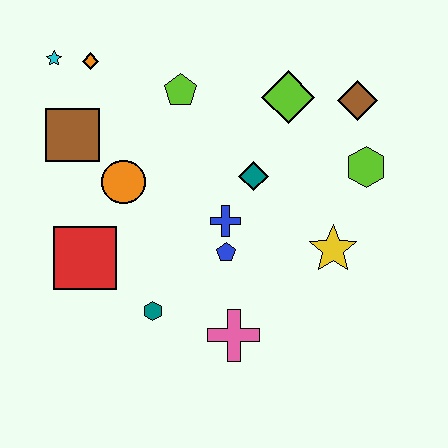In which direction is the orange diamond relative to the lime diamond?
The orange diamond is to the left of the lime diamond.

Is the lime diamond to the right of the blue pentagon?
Yes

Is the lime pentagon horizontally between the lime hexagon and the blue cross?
No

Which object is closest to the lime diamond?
The brown diamond is closest to the lime diamond.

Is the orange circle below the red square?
No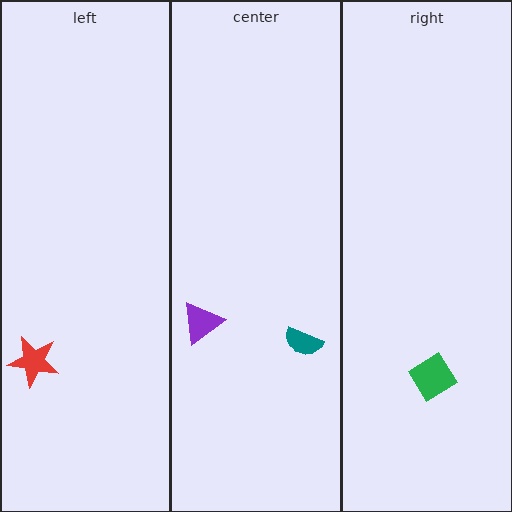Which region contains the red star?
The left region.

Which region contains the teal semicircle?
The center region.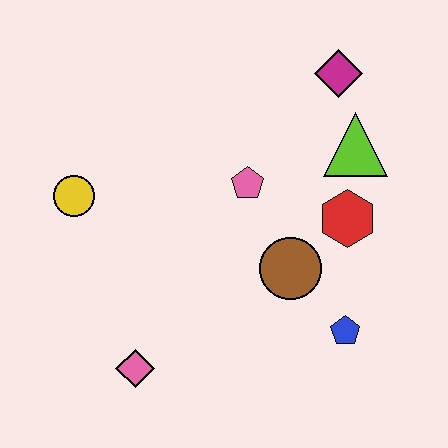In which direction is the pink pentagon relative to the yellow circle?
The pink pentagon is to the right of the yellow circle.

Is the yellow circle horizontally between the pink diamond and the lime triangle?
No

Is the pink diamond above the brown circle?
No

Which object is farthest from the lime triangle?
The pink diamond is farthest from the lime triangle.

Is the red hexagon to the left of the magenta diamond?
No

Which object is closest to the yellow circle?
The pink pentagon is closest to the yellow circle.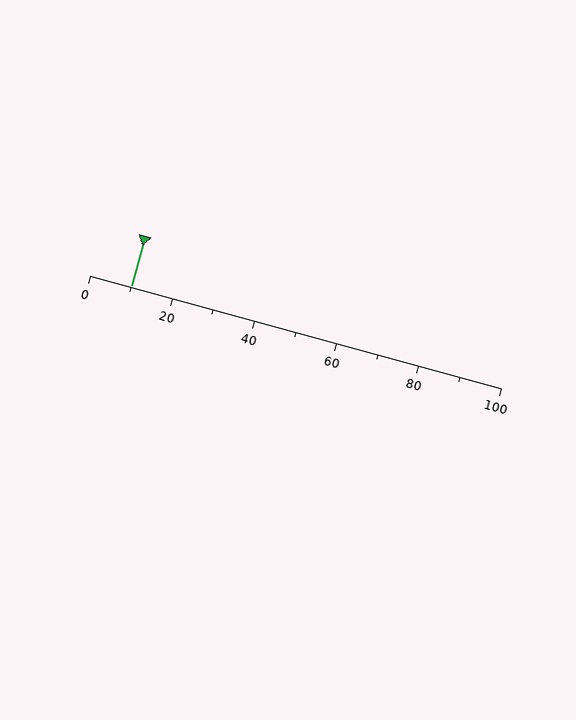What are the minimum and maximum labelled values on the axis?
The axis runs from 0 to 100.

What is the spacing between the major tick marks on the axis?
The major ticks are spaced 20 apart.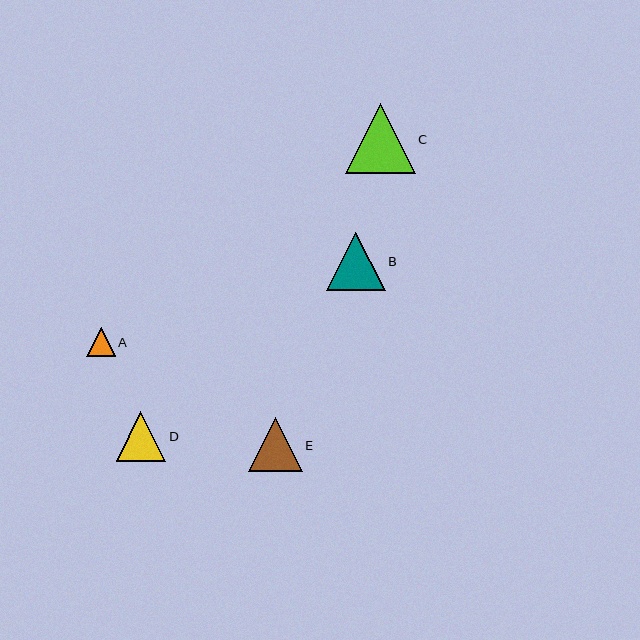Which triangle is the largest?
Triangle C is the largest with a size of approximately 70 pixels.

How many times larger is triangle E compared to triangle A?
Triangle E is approximately 1.9 times the size of triangle A.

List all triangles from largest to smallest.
From largest to smallest: C, B, E, D, A.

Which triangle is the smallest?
Triangle A is the smallest with a size of approximately 28 pixels.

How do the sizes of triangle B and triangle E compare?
Triangle B and triangle E are approximately the same size.